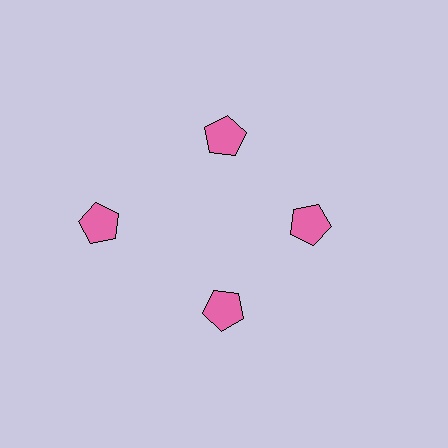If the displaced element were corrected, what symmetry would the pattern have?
It would have 4-fold rotational symmetry — the pattern would map onto itself every 90 degrees.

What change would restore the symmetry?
The symmetry would be restored by moving it inward, back onto the ring so that all 4 pentagons sit at equal angles and equal distance from the center.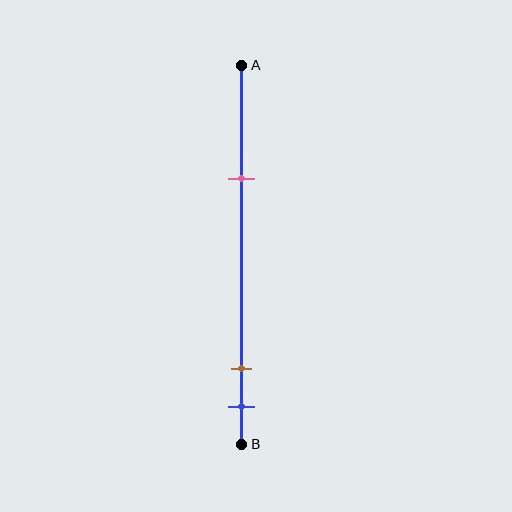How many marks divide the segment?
There are 3 marks dividing the segment.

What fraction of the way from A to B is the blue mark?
The blue mark is approximately 90% (0.9) of the way from A to B.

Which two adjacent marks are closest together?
The brown and blue marks are the closest adjacent pair.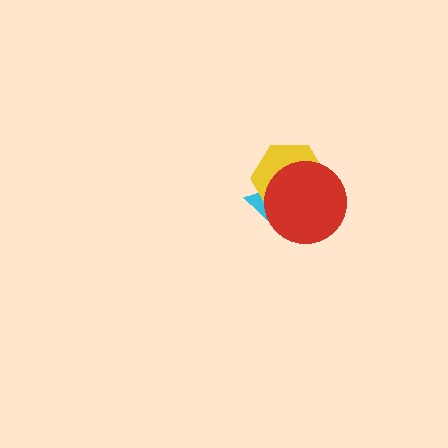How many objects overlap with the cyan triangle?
2 objects overlap with the cyan triangle.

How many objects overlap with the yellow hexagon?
2 objects overlap with the yellow hexagon.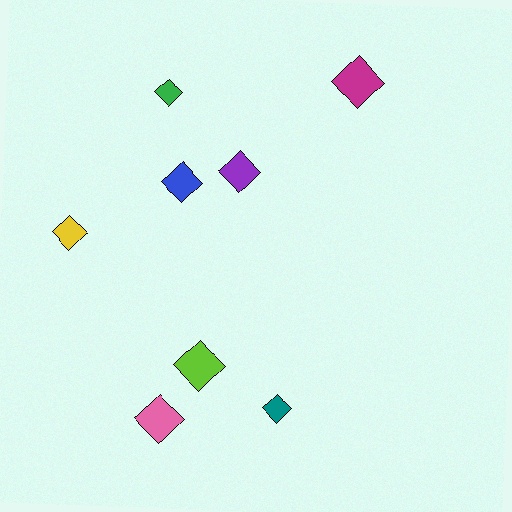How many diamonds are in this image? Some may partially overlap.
There are 8 diamonds.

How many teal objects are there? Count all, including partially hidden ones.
There is 1 teal object.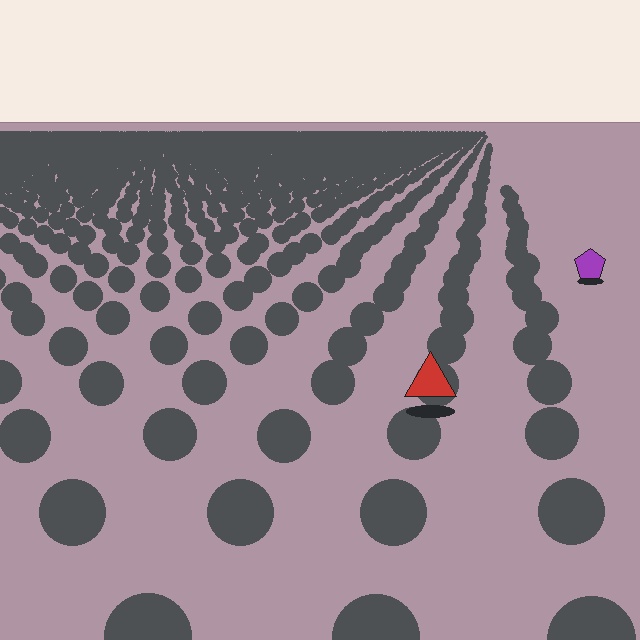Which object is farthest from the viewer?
The purple pentagon is farthest from the viewer. It appears smaller and the ground texture around it is denser.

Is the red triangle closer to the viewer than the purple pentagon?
Yes. The red triangle is closer — you can tell from the texture gradient: the ground texture is coarser near it.